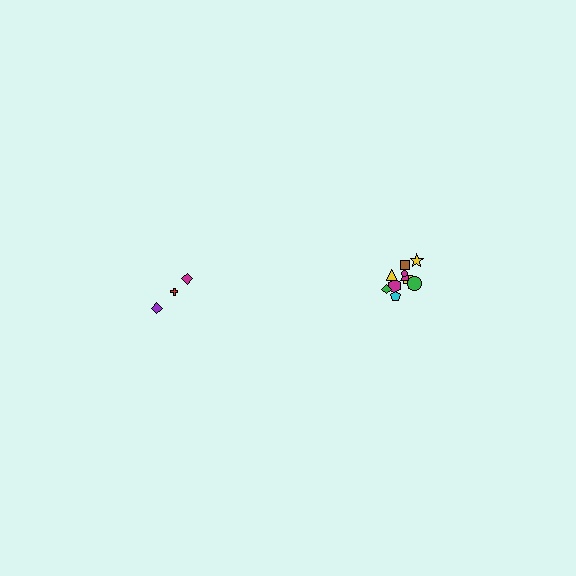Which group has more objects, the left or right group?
The right group.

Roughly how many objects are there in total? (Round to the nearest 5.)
Roughly 15 objects in total.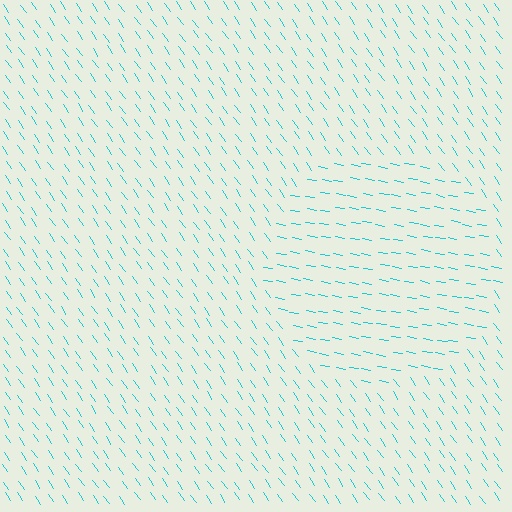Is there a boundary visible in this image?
Yes, there is a texture boundary formed by a change in line orientation.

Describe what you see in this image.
The image is filled with small cyan line segments. A circle region in the image has lines oriented differently from the surrounding lines, creating a visible texture boundary.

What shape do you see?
I see a circle.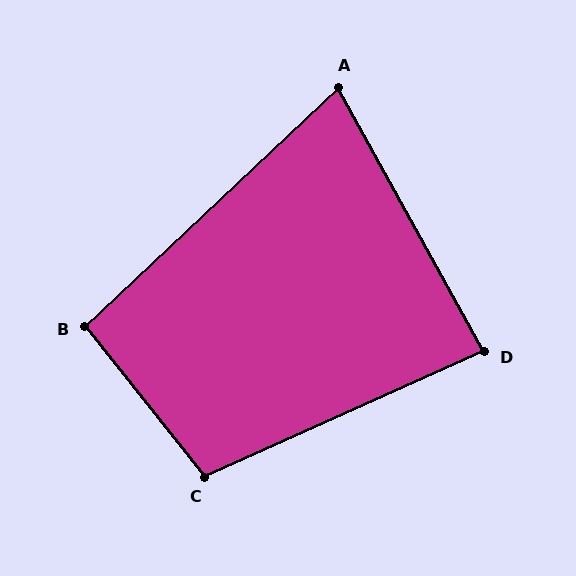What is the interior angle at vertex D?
Approximately 85 degrees (approximately right).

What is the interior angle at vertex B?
Approximately 95 degrees (approximately right).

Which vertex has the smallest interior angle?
A, at approximately 76 degrees.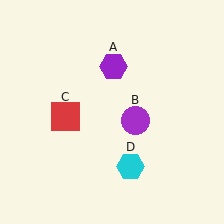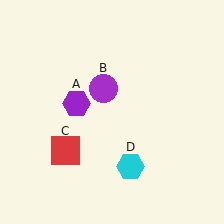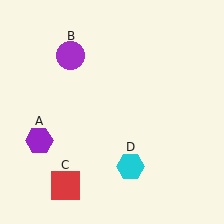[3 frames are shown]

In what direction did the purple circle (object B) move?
The purple circle (object B) moved up and to the left.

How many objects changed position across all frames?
3 objects changed position: purple hexagon (object A), purple circle (object B), red square (object C).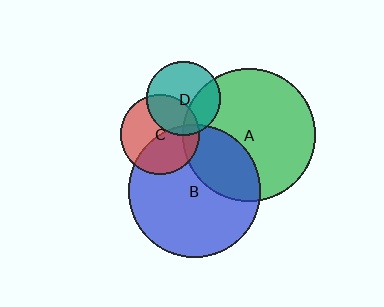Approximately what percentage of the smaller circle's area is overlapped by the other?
Approximately 45%.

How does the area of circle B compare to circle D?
Approximately 3.2 times.